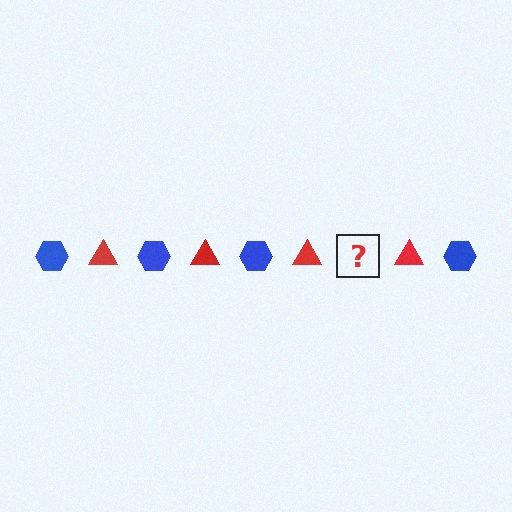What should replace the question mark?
The question mark should be replaced with a blue hexagon.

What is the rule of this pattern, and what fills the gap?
The rule is that the pattern alternates between blue hexagon and red triangle. The gap should be filled with a blue hexagon.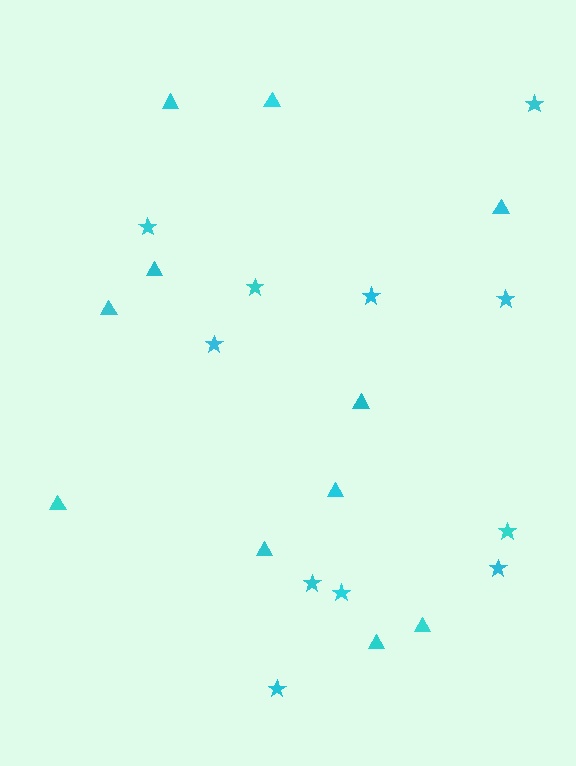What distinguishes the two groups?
There are 2 groups: one group of triangles (11) and one group of stars (11).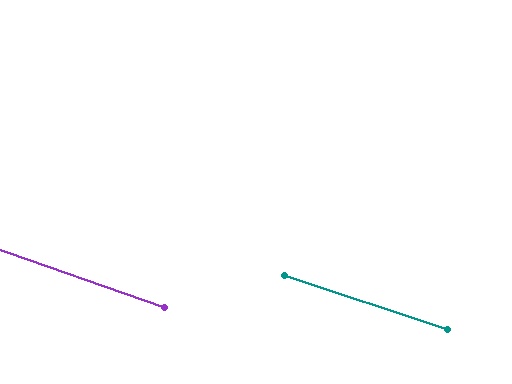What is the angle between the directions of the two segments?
Approximately 0 degrees.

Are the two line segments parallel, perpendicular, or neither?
Parallel — their directions differ by only 0.5°.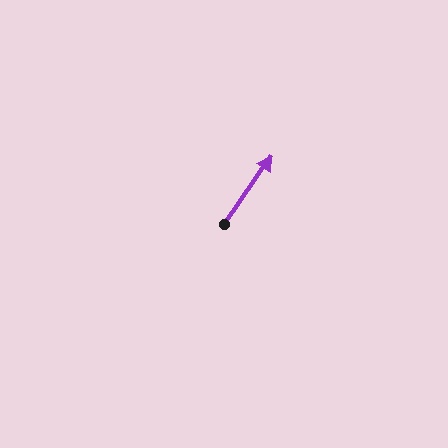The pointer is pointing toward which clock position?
Roughly 1 o'clock.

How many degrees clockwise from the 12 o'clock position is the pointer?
Approximately 35 degrees.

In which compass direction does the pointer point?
Northeast.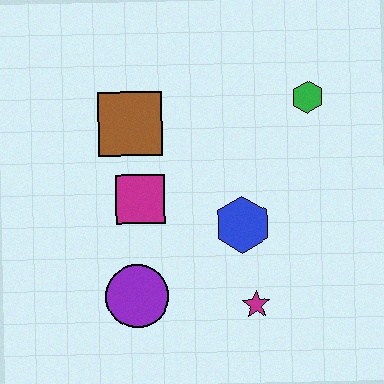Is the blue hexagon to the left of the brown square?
No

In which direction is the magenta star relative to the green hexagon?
The magenta star is below the green hexagon.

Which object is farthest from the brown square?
The magenta star is farthest from the brown square.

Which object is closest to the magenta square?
The brown square is closest to the magenta square.